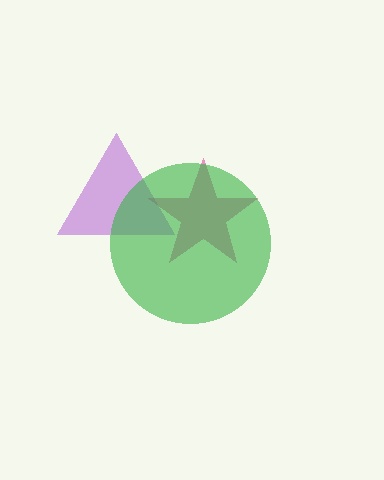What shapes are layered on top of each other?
The layered shapes are: a pink star, a purple triangle, a green circle.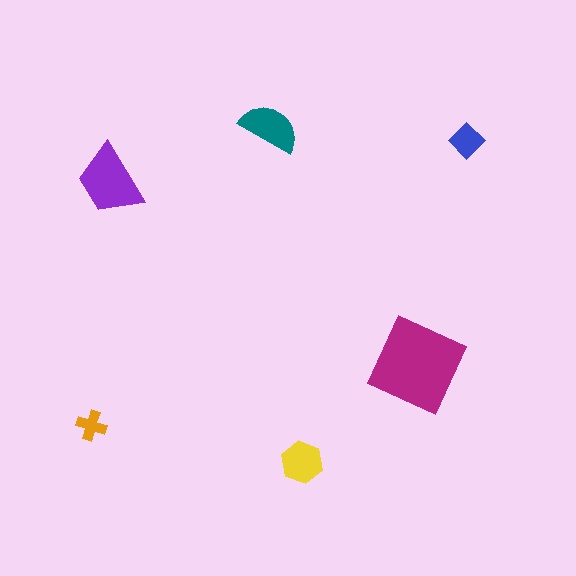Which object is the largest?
The magenta square.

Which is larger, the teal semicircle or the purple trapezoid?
The purple trapezoid.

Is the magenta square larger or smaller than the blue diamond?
Larger.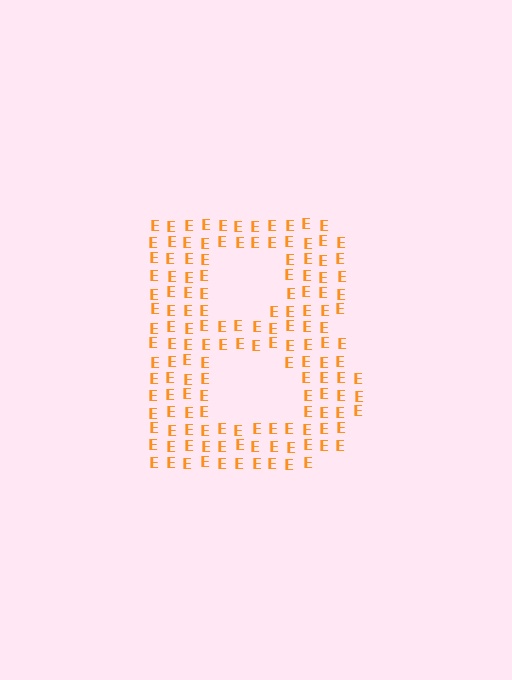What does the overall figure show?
The overall figure shows the letter B.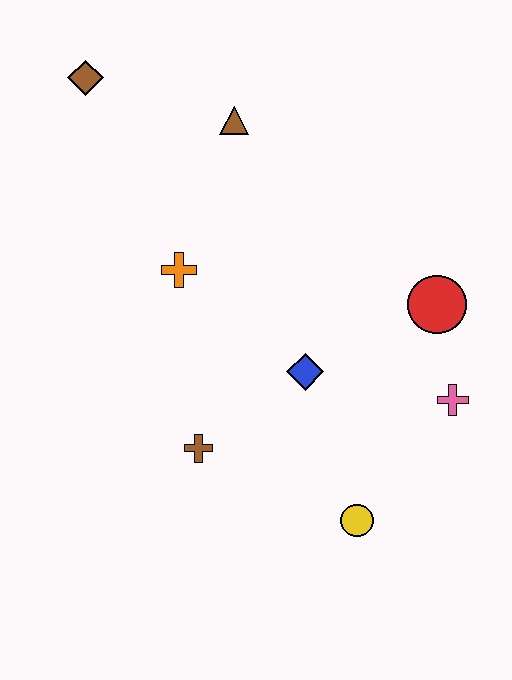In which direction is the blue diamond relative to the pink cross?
The blue diamond is to the left of the pink cross.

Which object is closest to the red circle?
The pink cross is closest to the red circle.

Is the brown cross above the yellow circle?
Yes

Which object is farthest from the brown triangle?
The yellow circle is farthest from the brown triangle.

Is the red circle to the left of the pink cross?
Yes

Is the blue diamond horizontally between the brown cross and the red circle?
Yes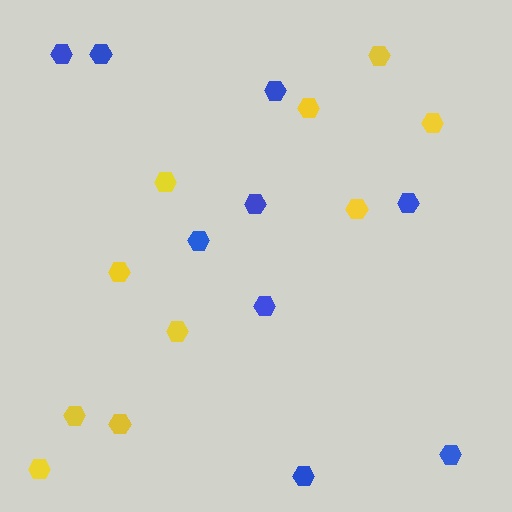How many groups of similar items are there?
There are 2 groups: one group of yellow hexagons (10) and one group of blue hexagons (9).